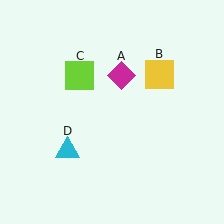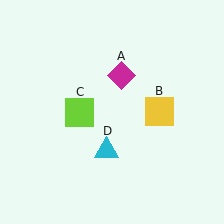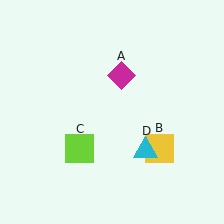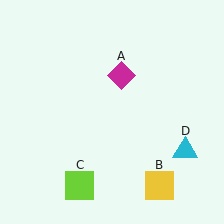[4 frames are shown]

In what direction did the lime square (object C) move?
The lime square (object C) moved down.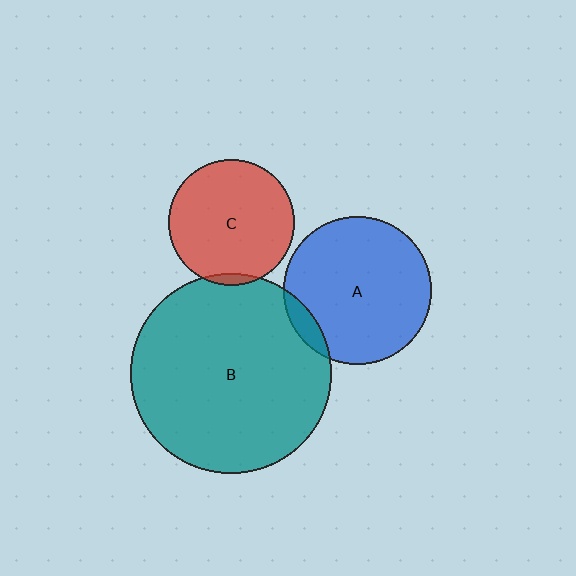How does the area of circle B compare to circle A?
Approximately 1.8 times.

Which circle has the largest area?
Circle B (teal).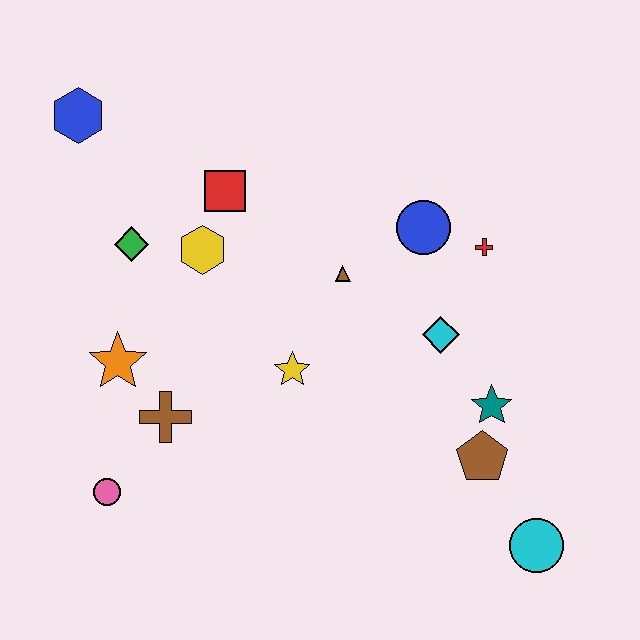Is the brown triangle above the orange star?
Yes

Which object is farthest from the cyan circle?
The blue hexagon is farthest from the cyan circle.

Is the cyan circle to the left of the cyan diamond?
No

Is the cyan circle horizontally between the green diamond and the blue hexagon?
No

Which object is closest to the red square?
The yellow hexagon is closest to the red square.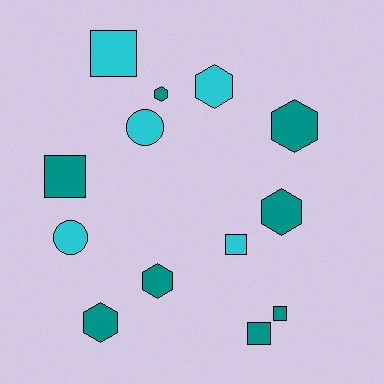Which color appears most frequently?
Teal, with 8 objects.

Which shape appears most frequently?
Hexagon, with 6 objects.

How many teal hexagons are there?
There are 5 teal hexagons.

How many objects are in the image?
There are 13 objects.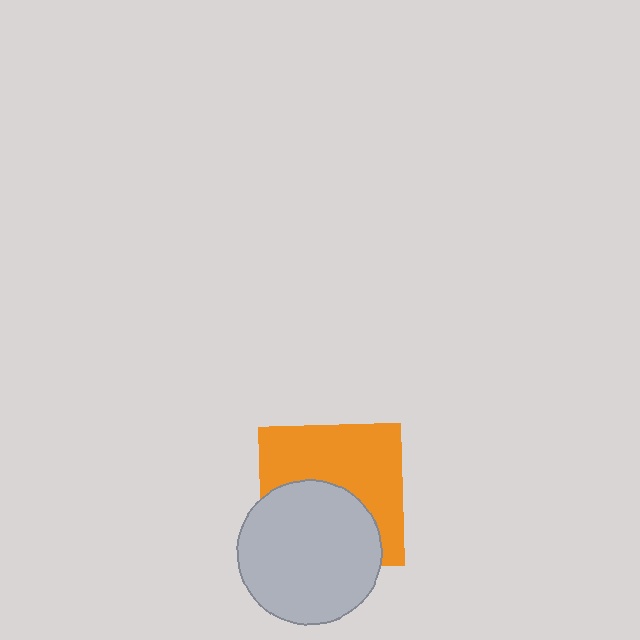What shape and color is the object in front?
The object in front is a light gray circle.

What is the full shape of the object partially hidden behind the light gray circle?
The partially hidden object is an orange square.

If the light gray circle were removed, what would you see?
You would see the complete orange square.